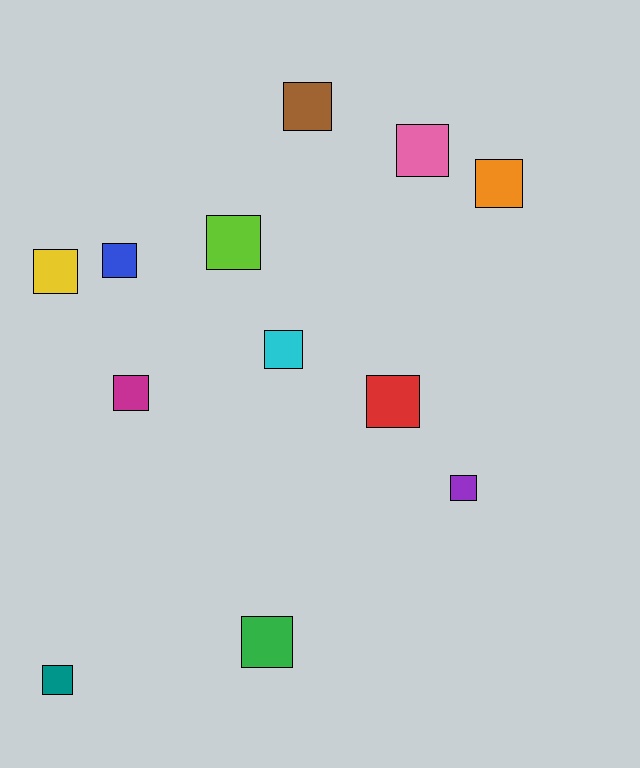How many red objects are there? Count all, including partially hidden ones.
There is 1 red object.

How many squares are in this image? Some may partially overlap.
There are 12 squares.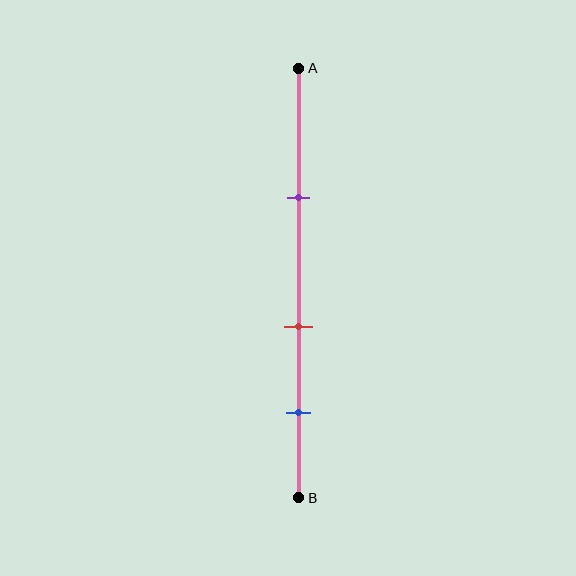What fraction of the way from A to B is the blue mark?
The blue mark is approximately 80% (0.8) of the way from A to B.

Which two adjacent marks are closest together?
The red and blue marks are the closest adjacent pair.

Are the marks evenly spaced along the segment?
Yes, the marks are approximately evenly spaced.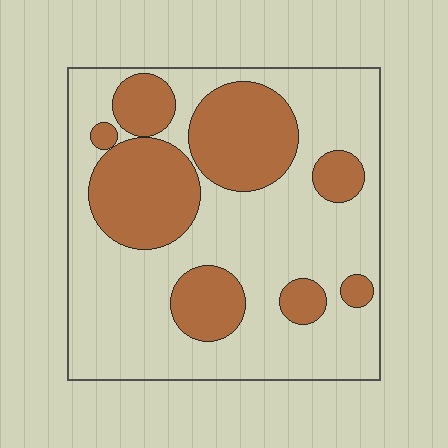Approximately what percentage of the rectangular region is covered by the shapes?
Approximately 35%.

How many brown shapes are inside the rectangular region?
8.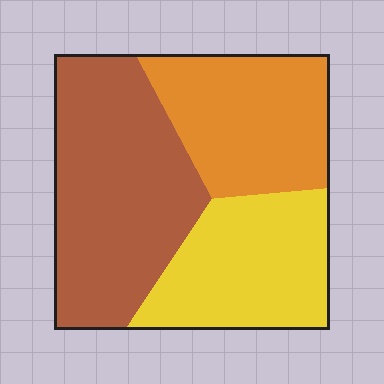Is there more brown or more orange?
Brown.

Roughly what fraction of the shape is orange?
Orange covers 29% of the shape.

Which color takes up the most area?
Brown, at roughly 40%.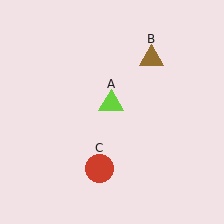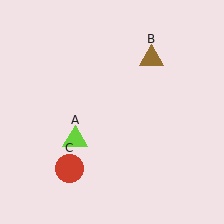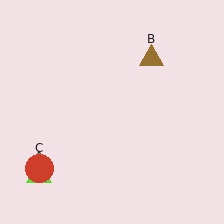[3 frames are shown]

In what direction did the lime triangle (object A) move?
The lime triangle (object A) moved down and to the left.